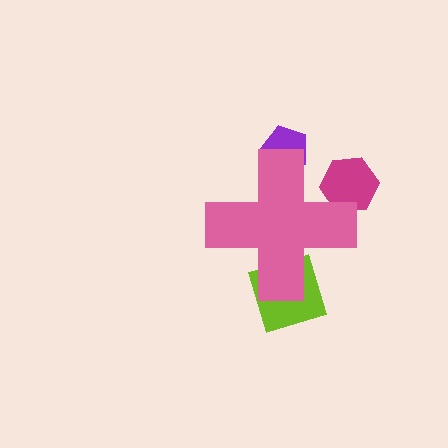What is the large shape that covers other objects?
A pink cross.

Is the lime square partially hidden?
Yes, the lime square is partially hidden behind the pink cross.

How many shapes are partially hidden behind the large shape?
3 shapes are partially hidden.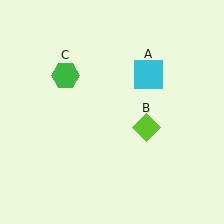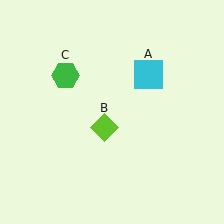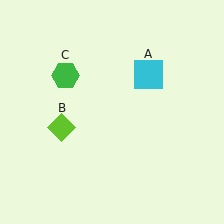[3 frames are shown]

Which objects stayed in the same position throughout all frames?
Cyan square (object A) and green hexagon (object C) remained stationary.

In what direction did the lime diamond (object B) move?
The lime diamond (object B) moved left.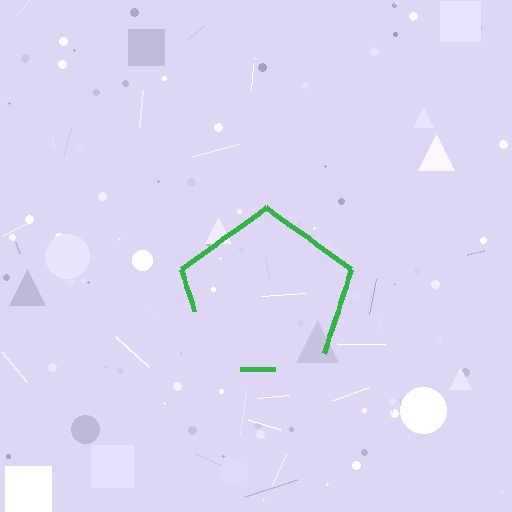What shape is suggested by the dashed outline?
The dashed outline suggests a pentagon.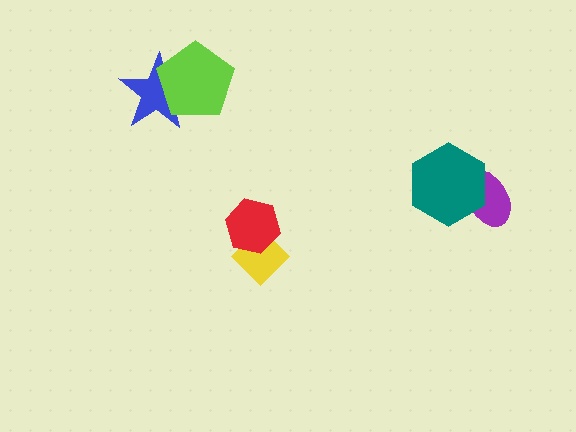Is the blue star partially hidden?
Yes, it is partially covered by another shape.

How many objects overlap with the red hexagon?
1 object overlaps with the red hexagon.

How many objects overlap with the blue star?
1 object overlaps with the blue star.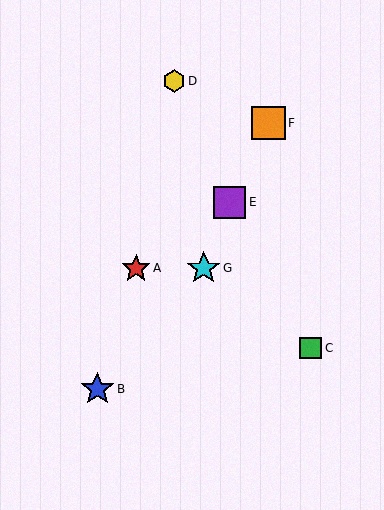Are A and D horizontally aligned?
No, A is at y≈268 and D is at y≈81.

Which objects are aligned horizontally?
Objects A, G are aligned horizontally.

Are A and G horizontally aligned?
Yes, both are at y≈268.